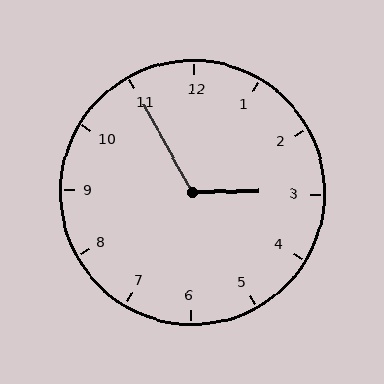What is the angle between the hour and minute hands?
Approximately 118 degrees.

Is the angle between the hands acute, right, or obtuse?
It is obtuse.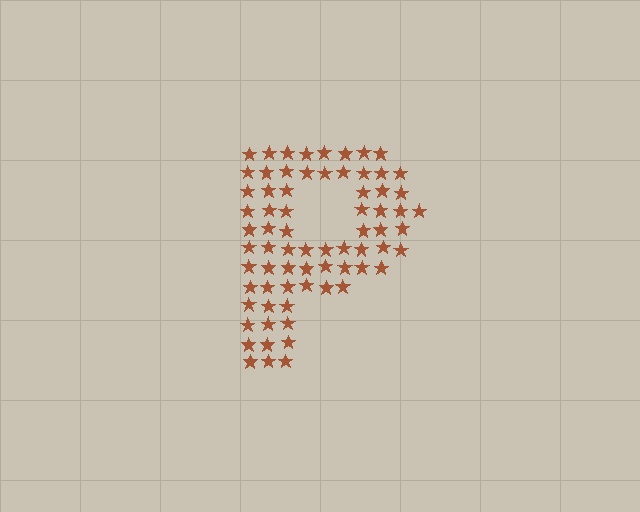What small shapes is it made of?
It is made of small stars.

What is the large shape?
The large shape is the letter P.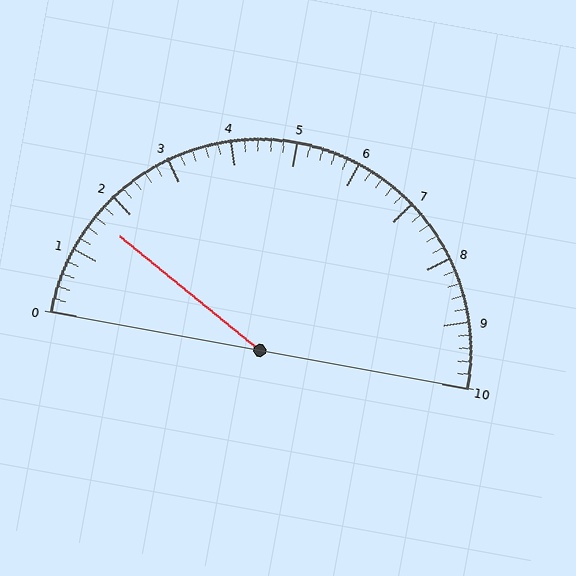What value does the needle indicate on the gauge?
The needle indicates approximately 1.6.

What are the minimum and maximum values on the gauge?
The gauge ranges from 0 to 10.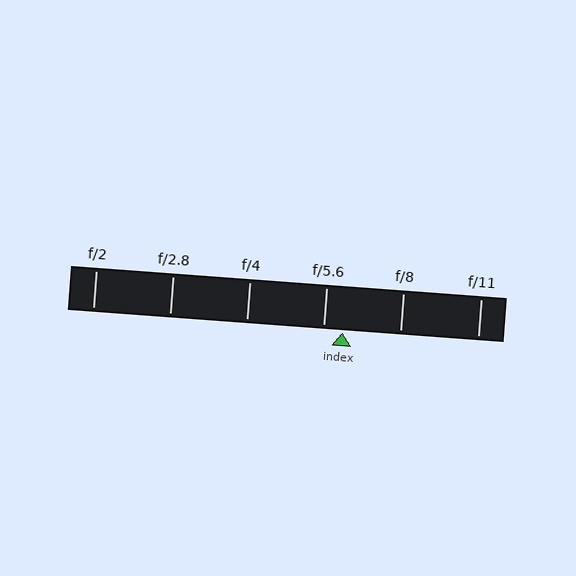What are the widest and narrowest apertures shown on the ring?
The widest aperture shown is f/2 and the narrowest is f/11.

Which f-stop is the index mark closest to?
The index mark is closest to f/5.6.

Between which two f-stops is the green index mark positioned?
The index mark is between f/5.6 and f/8.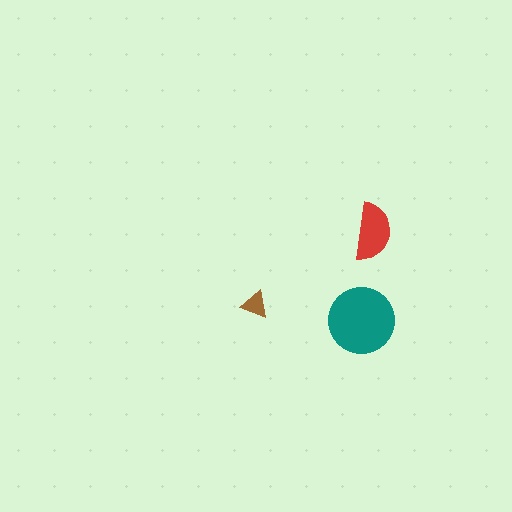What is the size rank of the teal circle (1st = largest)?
1st.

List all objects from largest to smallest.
The teal circle, the red semicircle, the brown triangle.